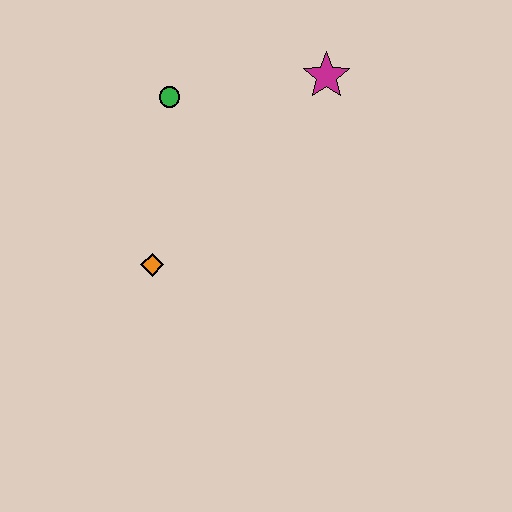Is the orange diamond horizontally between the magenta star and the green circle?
No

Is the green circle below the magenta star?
Yes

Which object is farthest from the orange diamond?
The magenta star is farthest from the orange diamond.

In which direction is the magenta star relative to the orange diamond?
The magenta star is above the orange diamond.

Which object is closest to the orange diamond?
The green circle is closest to the orange diamond.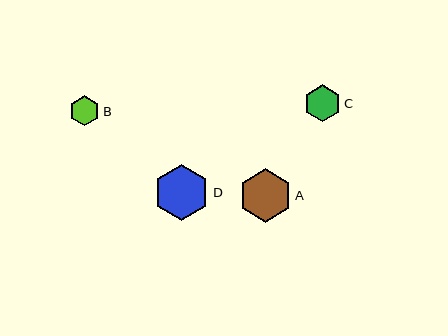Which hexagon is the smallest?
Hexagon B is the smallest with a size of approximately 30 pixels.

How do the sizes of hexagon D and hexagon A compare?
Hexagon D and hexagon A are approximately the same size.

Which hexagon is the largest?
Hexagon D is the largest with a size of approximately 56 pixels.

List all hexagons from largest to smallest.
From largest to smallest: D, A, C, B.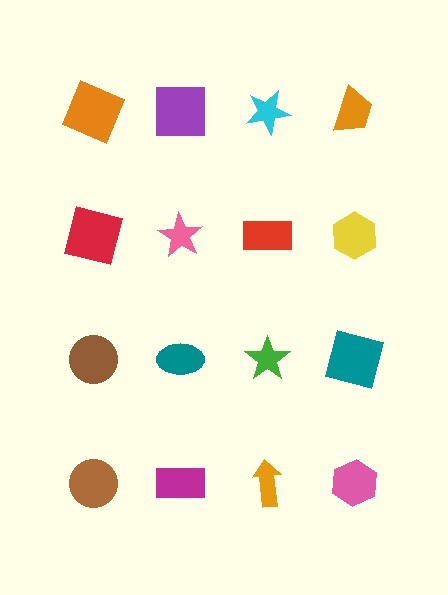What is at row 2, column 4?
A yellow hexagon.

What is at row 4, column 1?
A brown circle.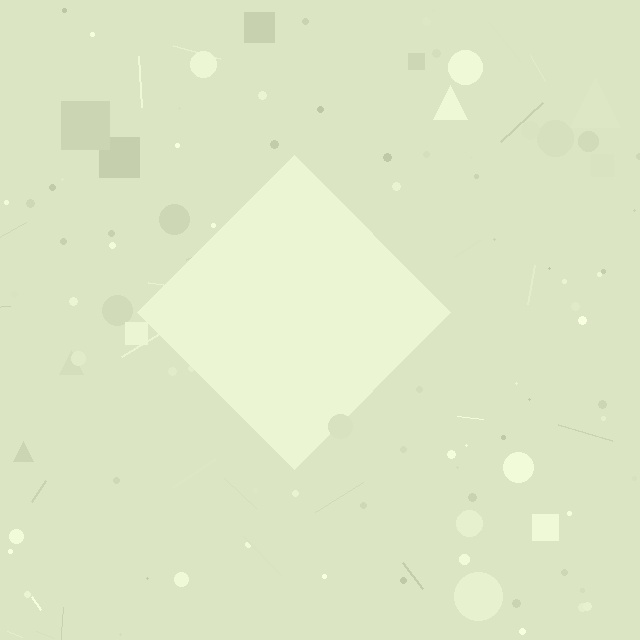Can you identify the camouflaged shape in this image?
The camouflaged shape is a diamond.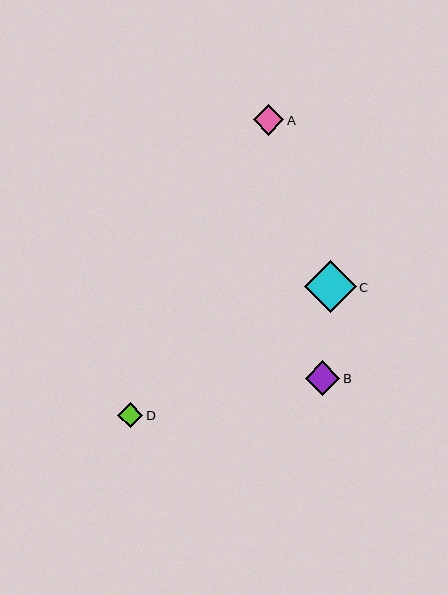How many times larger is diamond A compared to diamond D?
Diamond A is approximately 1.2 times the size of diamond D.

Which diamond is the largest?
Diamond C is the largest with a size of approximately 52 pixels.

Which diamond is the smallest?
Diamond D is the smallest with a size of approximately 25 pixels.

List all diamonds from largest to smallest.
From largest to smallest: C, B, A, D.